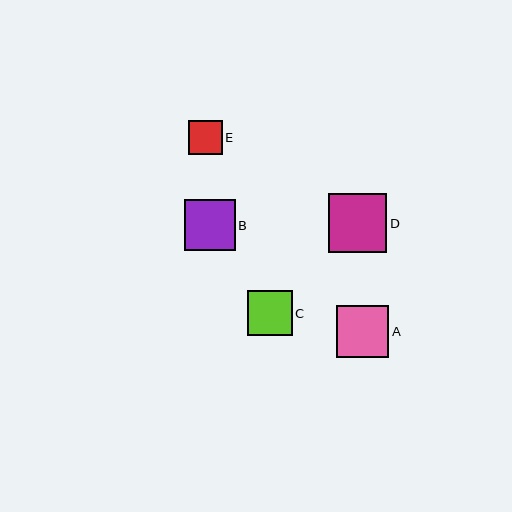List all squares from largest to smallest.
From largest to smallest: D, A, B, C, E.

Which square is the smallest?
Square E is the smallest with a size of approximately 34 pixels.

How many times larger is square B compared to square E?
Square B is approximately 1.5 times the size of square E.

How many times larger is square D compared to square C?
Square D is approximately 1.3 times the size of square C.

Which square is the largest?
Square D is the largest with a size of approximately 59 pixels.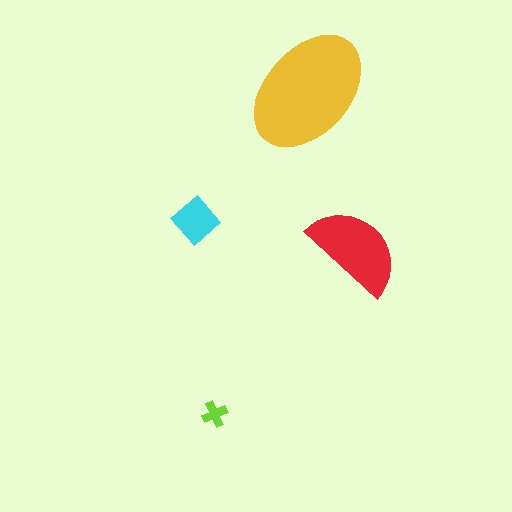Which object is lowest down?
The lime cross is bottommost.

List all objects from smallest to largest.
The lime cross, the cyan diamond, the red semicircle, the yellow ellipse.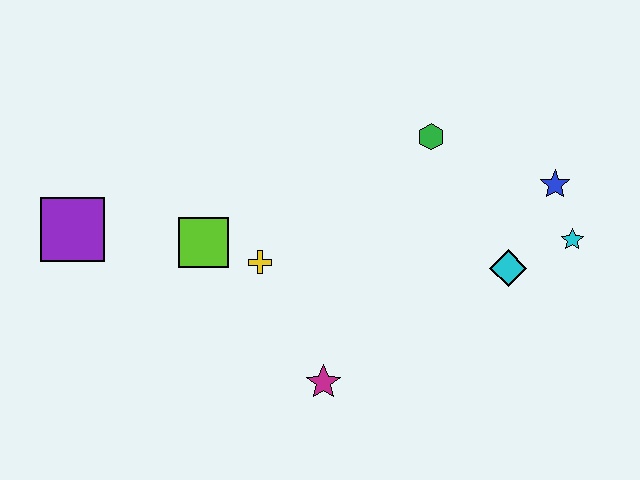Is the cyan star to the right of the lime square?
Yes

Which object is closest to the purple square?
The lime square is closest to the purple square.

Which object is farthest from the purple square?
The cyan star is farthest from the purple square.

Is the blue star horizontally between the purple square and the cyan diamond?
No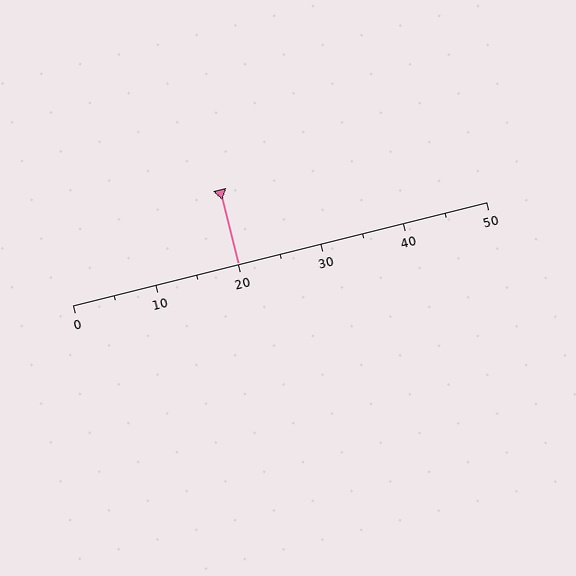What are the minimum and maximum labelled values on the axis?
The axis runs from 0 to 50.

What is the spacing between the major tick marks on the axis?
The major ticks are spaced 10 apart.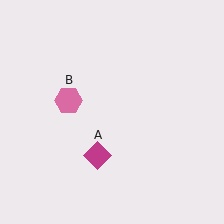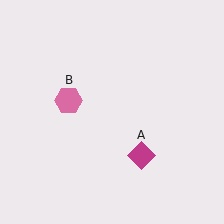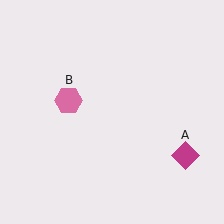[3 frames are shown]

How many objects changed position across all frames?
1 object changed position: magenta diamond (object A).